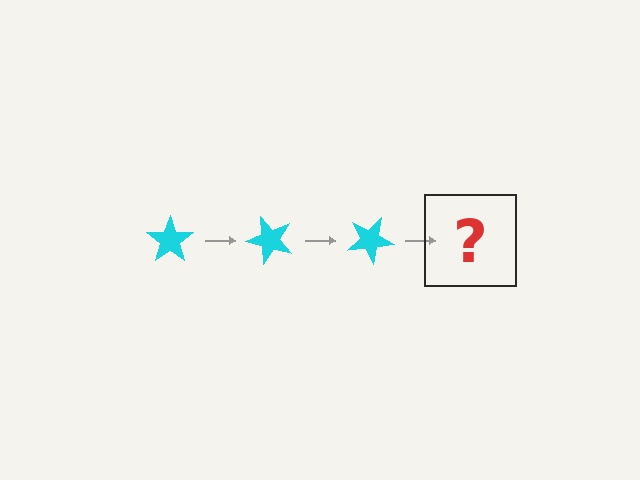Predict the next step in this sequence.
The next step is a cyan star rotated 150 degrees.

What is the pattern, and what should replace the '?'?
The pattern is that the star rotates 50 degrees each step. The '?' should be a cyan star rotated 150 degrees.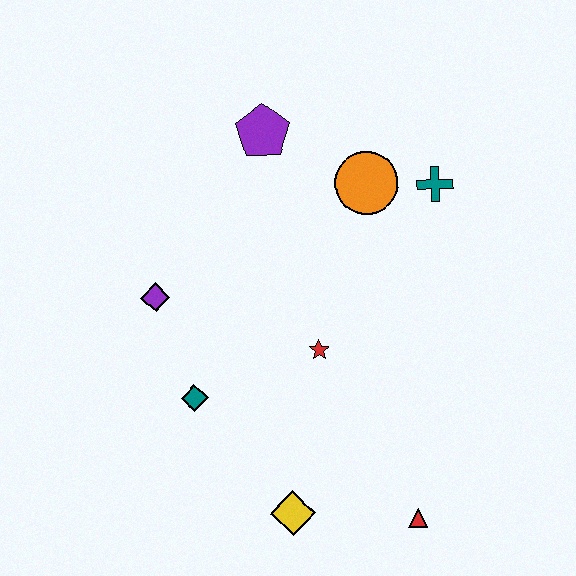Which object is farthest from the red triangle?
The purple pentagon is farthest from the red triangle.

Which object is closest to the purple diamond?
The teal diamond is closest to the purple diamond.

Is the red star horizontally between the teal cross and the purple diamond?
Yes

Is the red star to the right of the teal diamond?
Yes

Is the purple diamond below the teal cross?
Yes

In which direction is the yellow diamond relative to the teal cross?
The yellow diamond is below the teal cross.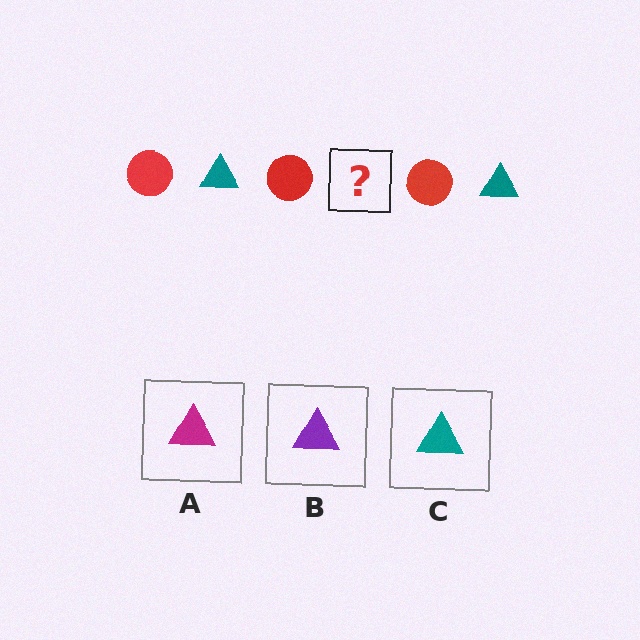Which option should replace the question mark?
Option C.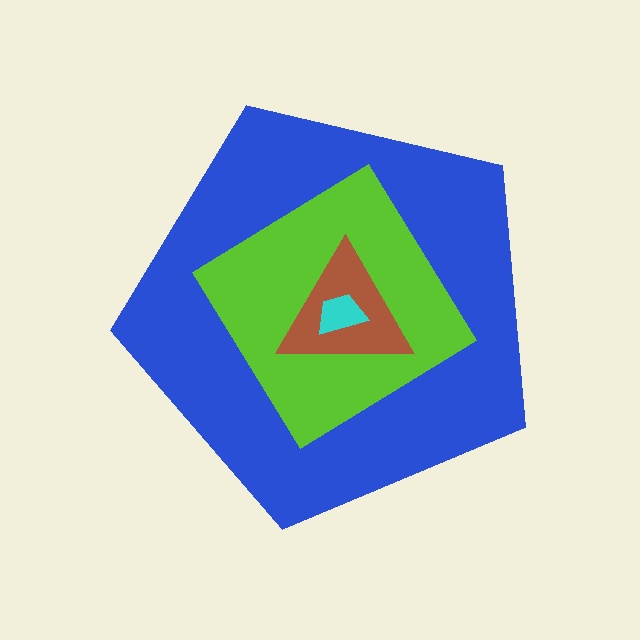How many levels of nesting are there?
4.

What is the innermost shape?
The cyan trapezoid.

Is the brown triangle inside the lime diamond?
Yes.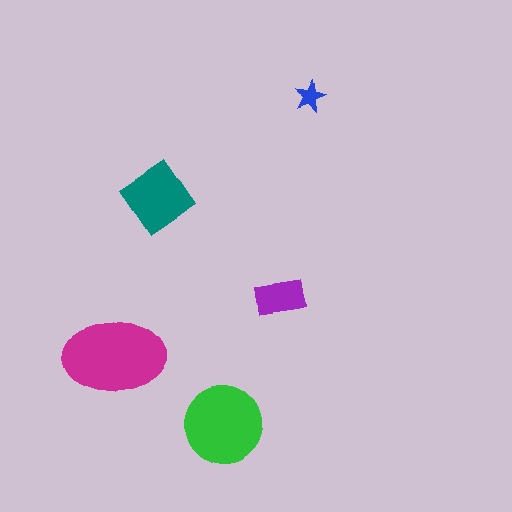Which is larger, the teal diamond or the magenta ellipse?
The magenta ellipse.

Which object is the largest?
The magenta ellipse.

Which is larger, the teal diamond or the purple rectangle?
The teal diamond.